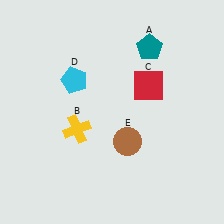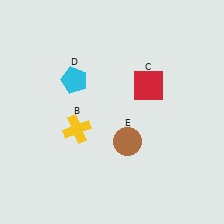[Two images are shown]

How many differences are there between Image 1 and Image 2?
There is 1 difference between the two images.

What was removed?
The teal pentagon (A) was removed in Image 2.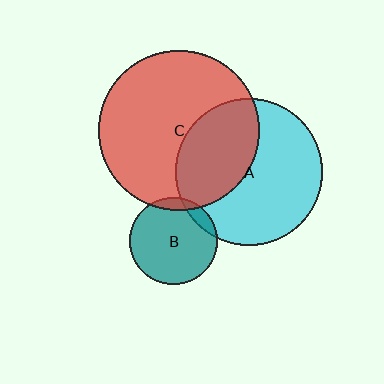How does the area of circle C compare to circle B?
Approximately 3.3 times.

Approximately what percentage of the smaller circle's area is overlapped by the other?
Approximately 10%.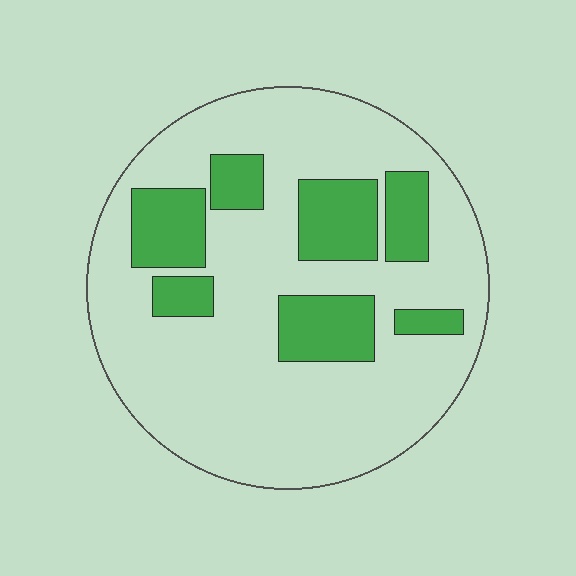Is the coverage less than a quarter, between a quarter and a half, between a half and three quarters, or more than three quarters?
Less than a quarter.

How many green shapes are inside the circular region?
7.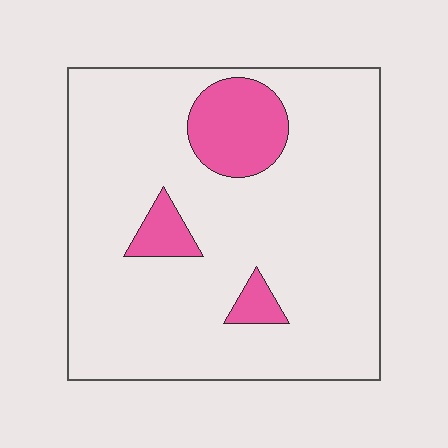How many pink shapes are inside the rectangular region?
3.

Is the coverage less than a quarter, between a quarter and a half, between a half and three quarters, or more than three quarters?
Less than a quarter.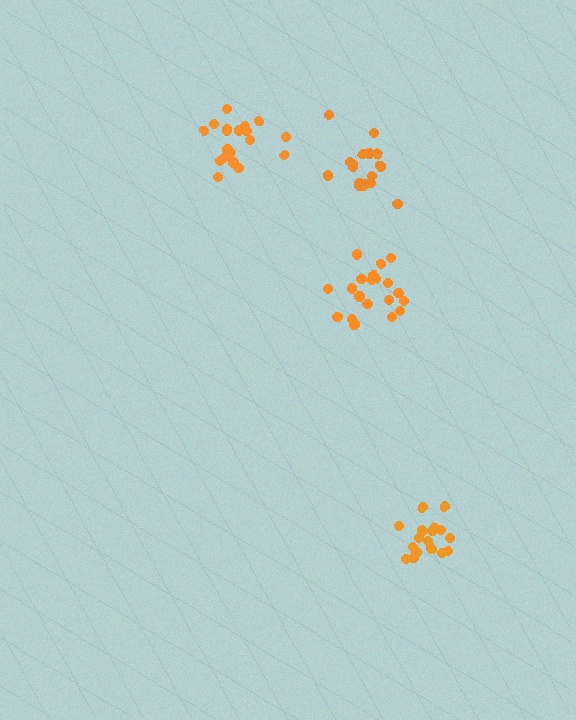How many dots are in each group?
Group 1: 19 dots, Group 2: 18 dots, Group 3: 20 dots, Group 4: 18 dots (75 total).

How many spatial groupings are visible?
There are 4 spatial groupings.